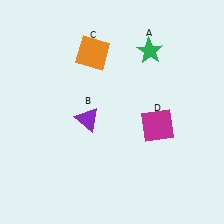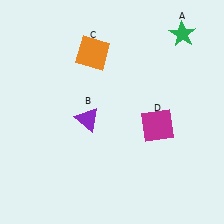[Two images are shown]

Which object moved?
The green star (A) moved right.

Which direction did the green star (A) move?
The green star (A) moved right.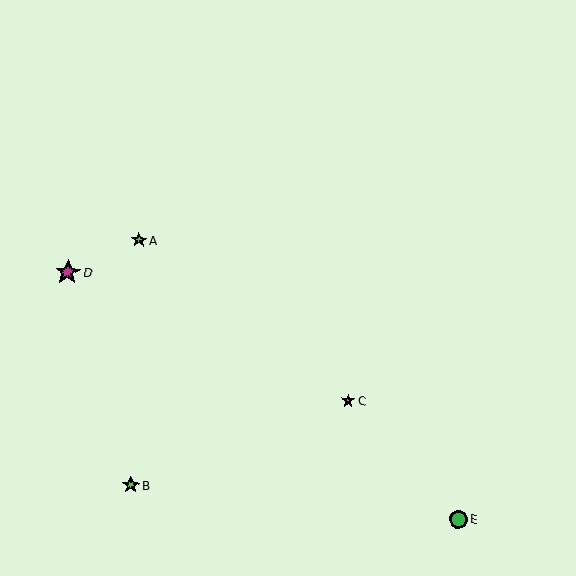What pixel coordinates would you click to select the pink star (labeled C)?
Click at (348, 401) to select the pink star C.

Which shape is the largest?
The magenta star (labeled D) is the largest.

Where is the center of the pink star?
The center of the pink star is at (348, 401).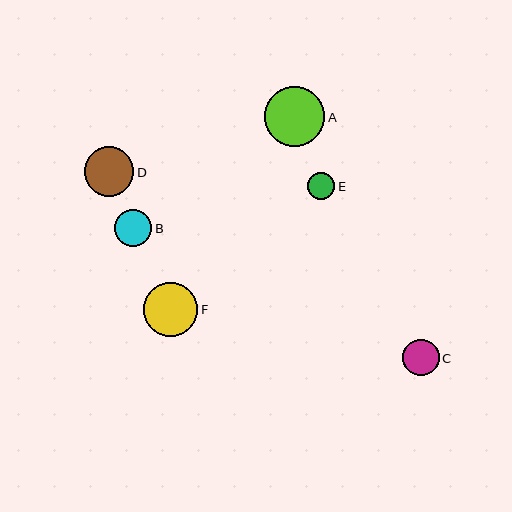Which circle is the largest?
Circle A is the largest with a size of approximately 60 pixels.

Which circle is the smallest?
Circle E is the smallest with a size of approximately 27 pixels.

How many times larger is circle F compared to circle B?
Circle F is approximately 1.5 times the size of circle B.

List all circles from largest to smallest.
From largest to smallest: A, F, D, B, C, E.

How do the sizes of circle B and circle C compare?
Circle B and circle C are approximately the same size.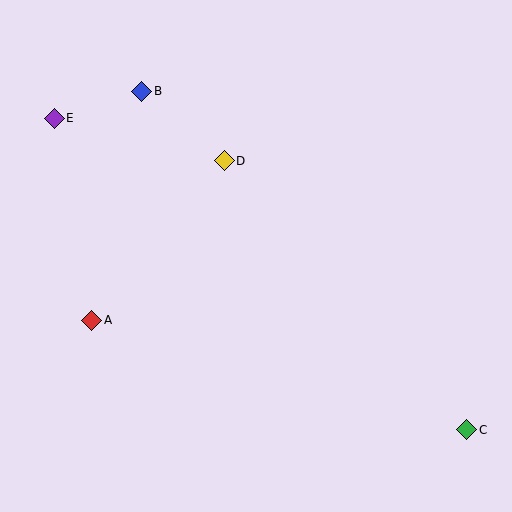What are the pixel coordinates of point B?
Point B is at (142, 91).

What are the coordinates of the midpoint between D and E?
The midpoint between D and E is at (139, 139).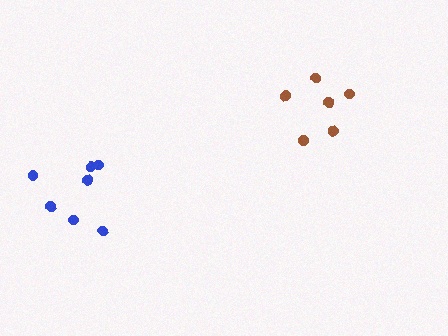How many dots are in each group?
Group 1: 7 dots, Group 2: 6 dots (13 total).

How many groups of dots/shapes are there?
There are 2 groups.